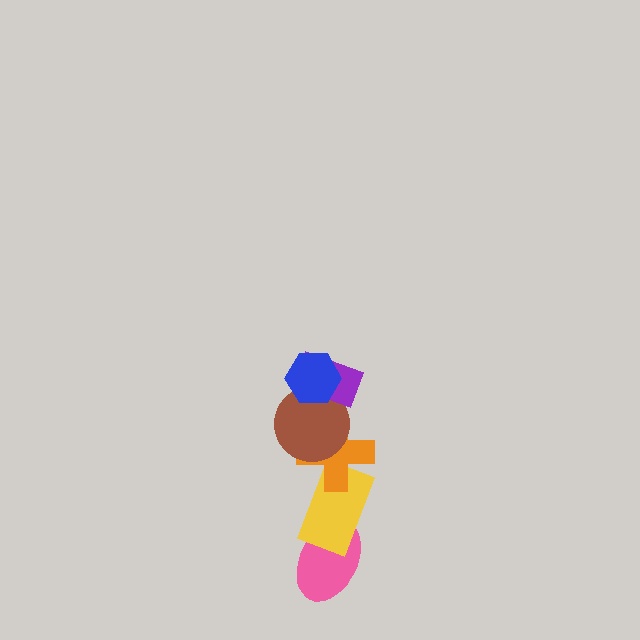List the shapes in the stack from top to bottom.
From top to bottom: the blue hexagon, the purple rectangle, the brown circle, the orange cross, the yellow rectangle, the pink ellipse.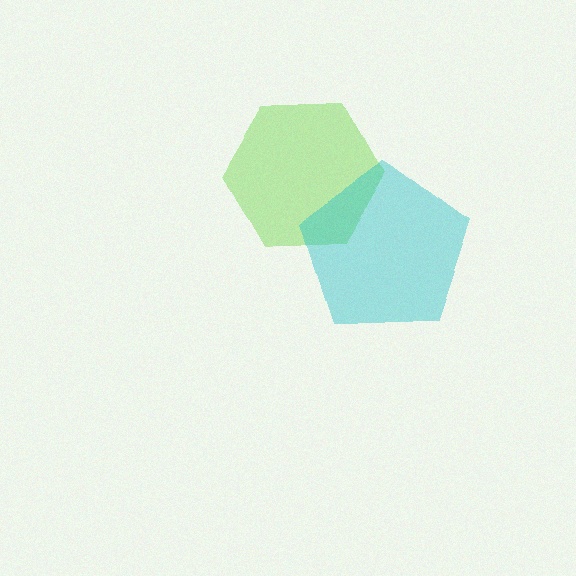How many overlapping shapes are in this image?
There are 2 overlapping shapes in the image.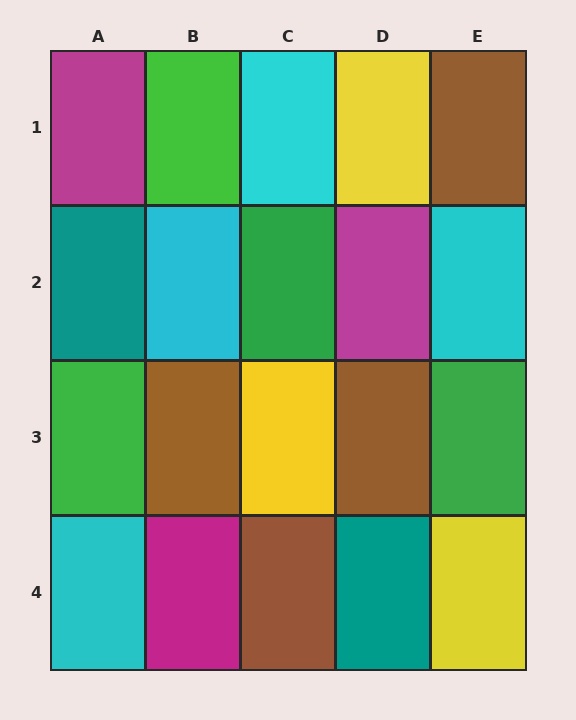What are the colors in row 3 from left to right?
Green, brown, yellow, brown, green.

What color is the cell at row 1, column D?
Yellow.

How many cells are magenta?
3 cells are magenta.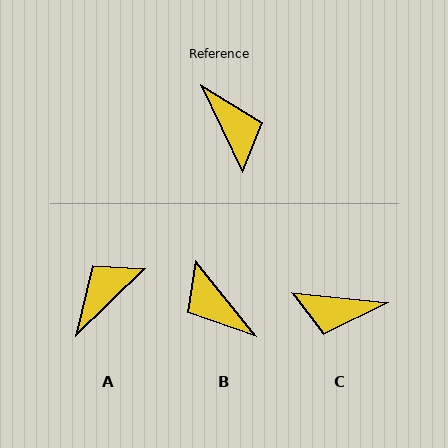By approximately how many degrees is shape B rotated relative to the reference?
Approximately 167 degrees clockwise.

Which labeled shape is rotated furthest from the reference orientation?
B, about 167 degrees away.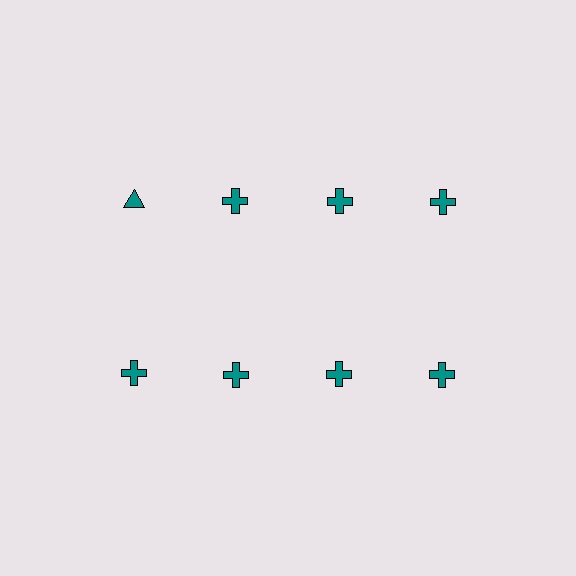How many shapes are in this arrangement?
There are 8 shapes arranged in a grid pattern.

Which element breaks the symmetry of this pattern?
The teal triangle in the top row, leftmost column breaks the symmetry. All other shapes are teal crosses.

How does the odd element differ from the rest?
It has a different shape: triangle instead of cross.